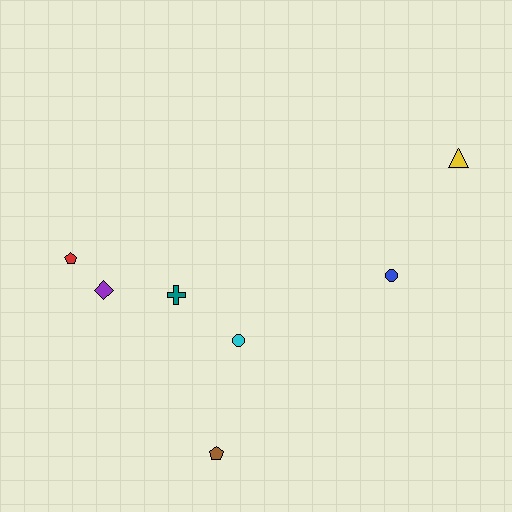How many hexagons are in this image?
There are no hexagons.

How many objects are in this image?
There are 7 objects.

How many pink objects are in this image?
There are no pink objects.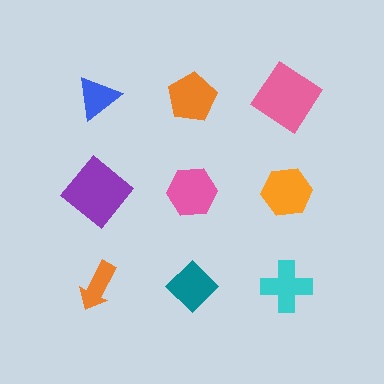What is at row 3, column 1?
An orange arrow.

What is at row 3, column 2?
A teal diamond.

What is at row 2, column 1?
A purple diamond.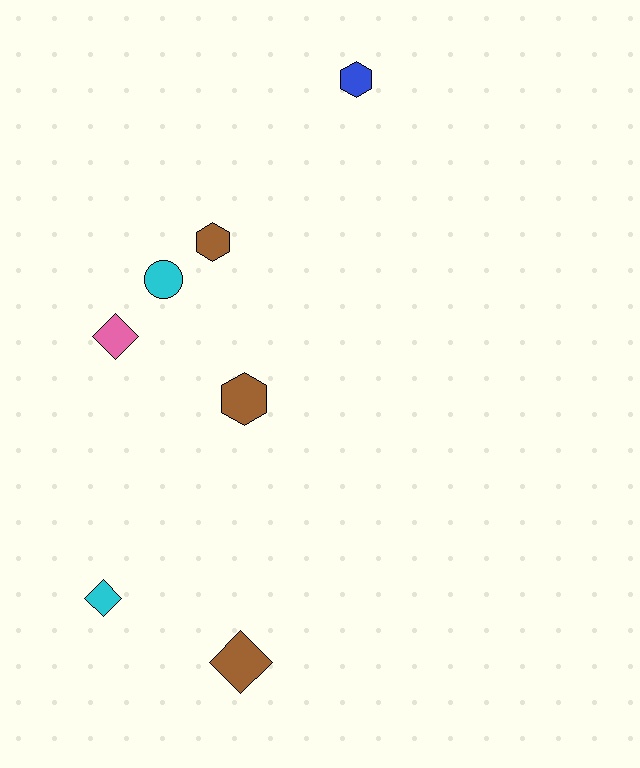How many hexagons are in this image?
There are 3 hexagons.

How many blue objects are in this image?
There is 1 blue object.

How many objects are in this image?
There are 7 objects.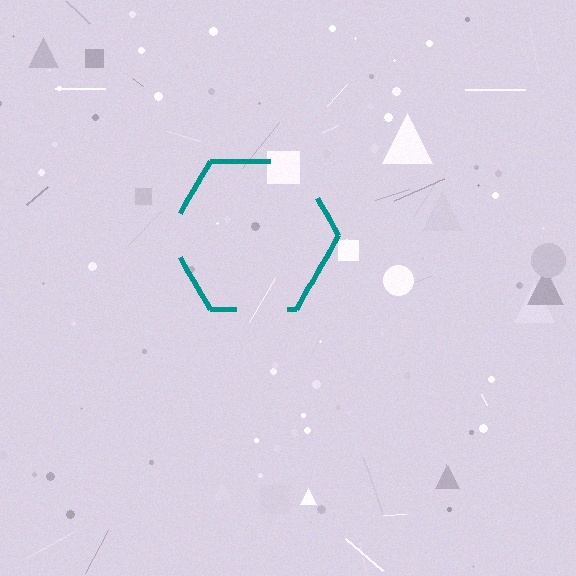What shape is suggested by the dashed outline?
The dashed outline suggests a hexagon.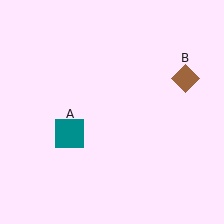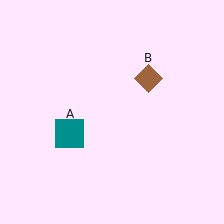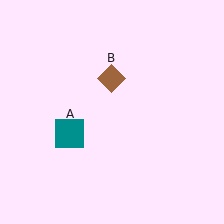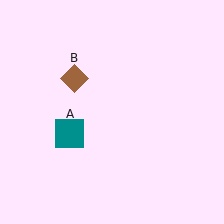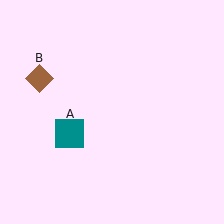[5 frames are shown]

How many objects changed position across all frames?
1 object changed position: brown diamond (object B).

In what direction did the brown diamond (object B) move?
The brown diamond (object B) moved left.